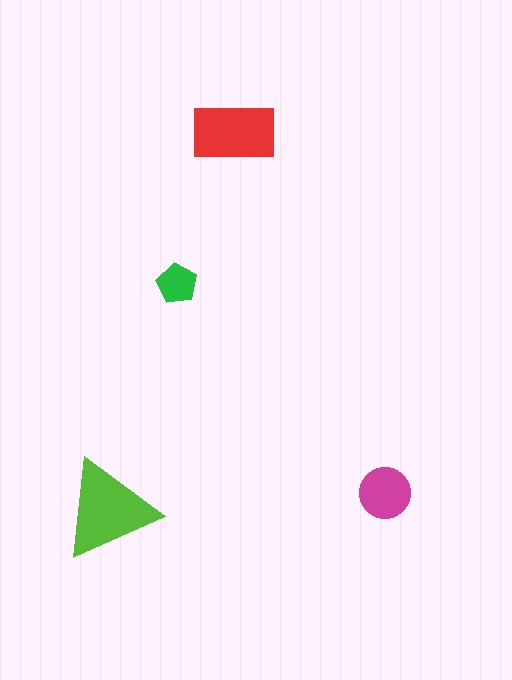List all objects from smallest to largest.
The green pentagon, the magenta circle, the red rectangle, the lime triangle.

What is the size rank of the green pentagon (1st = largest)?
4th.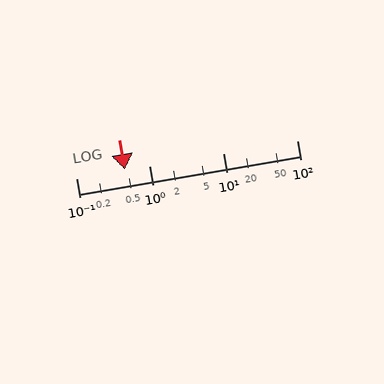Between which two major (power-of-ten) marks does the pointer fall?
The pointer is between 0.1 and 1.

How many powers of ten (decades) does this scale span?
The scale spans 3 decades, from 0.1 to 100.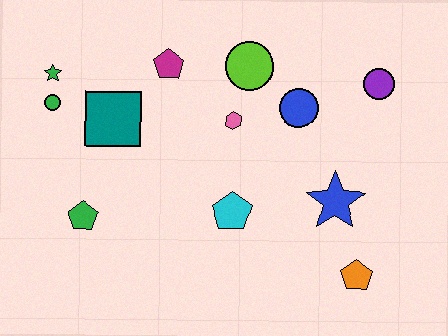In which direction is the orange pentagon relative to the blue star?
The orange pentagon is below the blue star.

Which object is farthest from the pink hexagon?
The orange pentagon is farthest from the pink hexagon.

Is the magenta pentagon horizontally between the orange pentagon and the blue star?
No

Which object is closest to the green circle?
The green star is closest to the green circle.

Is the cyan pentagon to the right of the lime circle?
No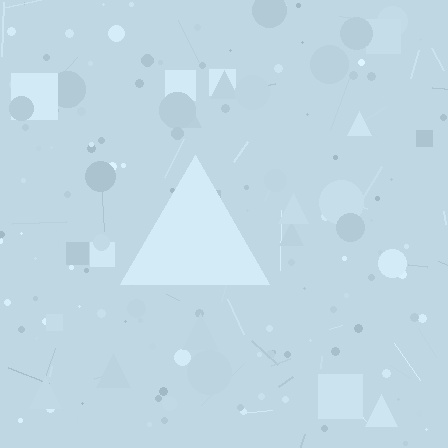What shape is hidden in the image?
A triangle is hidden in the image.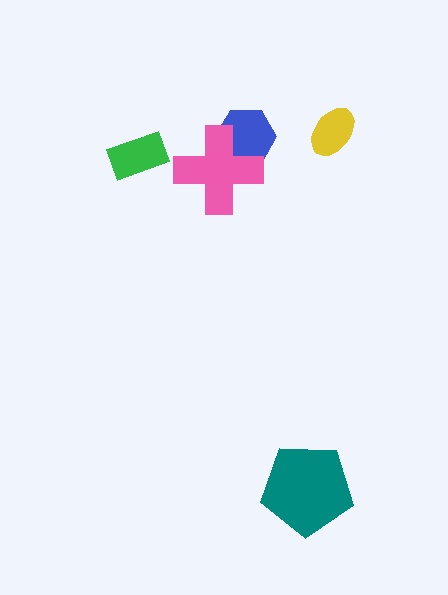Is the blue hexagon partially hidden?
Yes, it is partially covered by another shape.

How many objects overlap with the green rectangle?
0 objects overlap with the green rectangle.